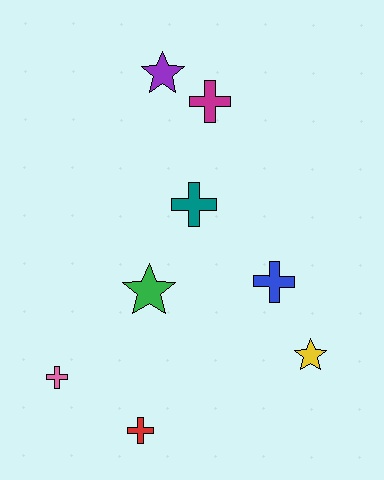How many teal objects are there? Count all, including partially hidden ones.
There is 1 teal object.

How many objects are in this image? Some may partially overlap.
There are 8 objects.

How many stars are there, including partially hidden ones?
There are 3 stars.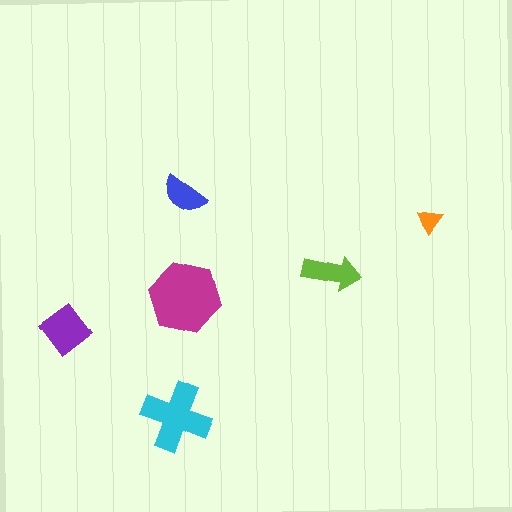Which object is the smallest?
The orange triangle.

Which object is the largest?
The magenta hexagon.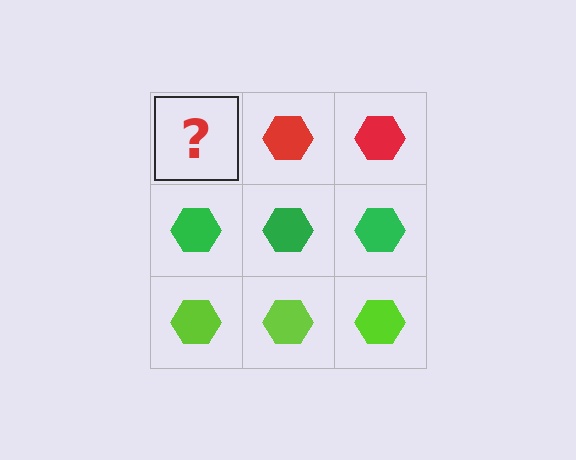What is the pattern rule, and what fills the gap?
The rule is that each row has a consistent color. The gap should be filled with a red hexagon.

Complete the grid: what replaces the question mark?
The question mark should be replaced with a red hexagon.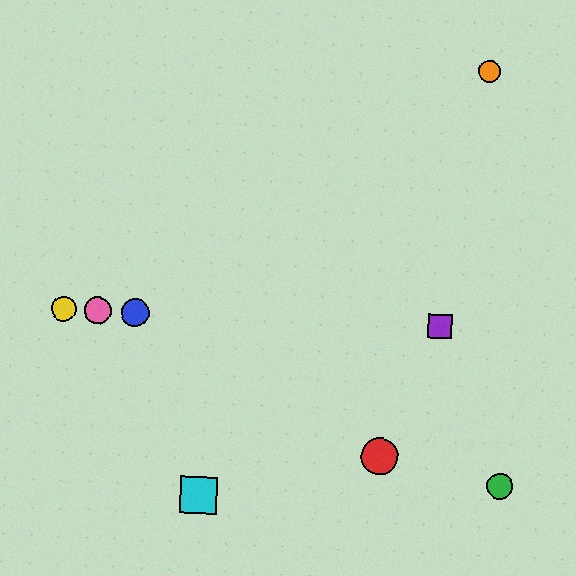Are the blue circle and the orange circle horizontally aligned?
No, the blue circle is at y≈312 and the orange circle is at y≈71.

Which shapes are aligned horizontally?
The blue circle, the yellow circle, the purple square, the pink circle are aligned horizontally.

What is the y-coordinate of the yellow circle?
The yellow circle is at y≈309.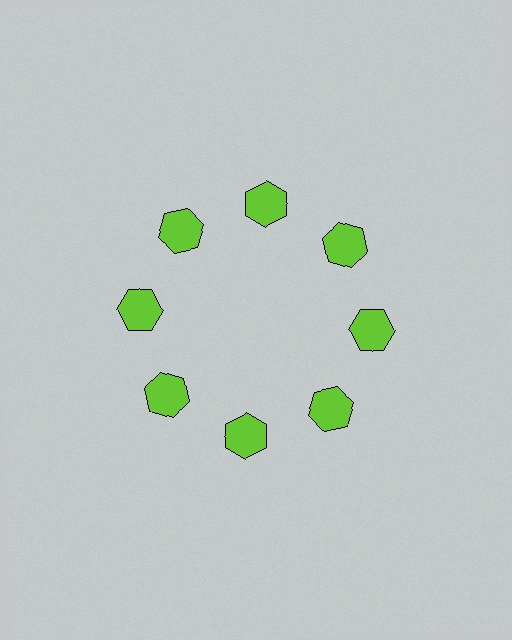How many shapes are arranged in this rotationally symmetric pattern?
There are 8 shapes, arranged in 8 groups of 1.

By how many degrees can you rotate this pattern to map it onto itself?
The pattern maps onto itself every 45 degrees of rotation.